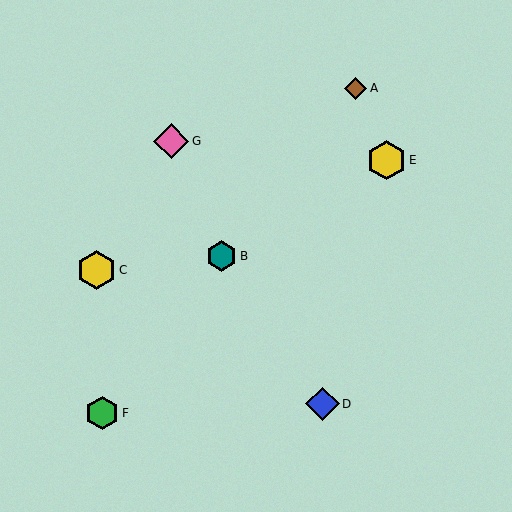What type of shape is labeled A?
Shape A is a brown diamond.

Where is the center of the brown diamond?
The center of the brown diamond is at (356, 88).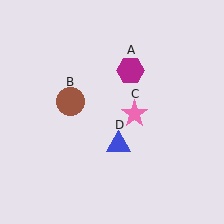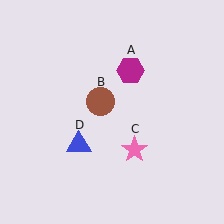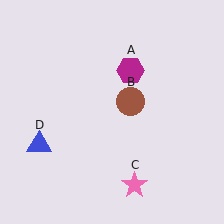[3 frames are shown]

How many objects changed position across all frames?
3 objects changed position: brown circle (object B), pink star (object C), blue triangle (object D).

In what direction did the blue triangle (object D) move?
The blue triangle (object D) moved left.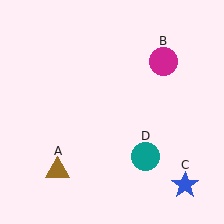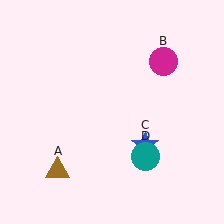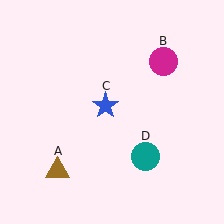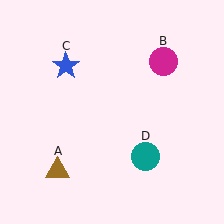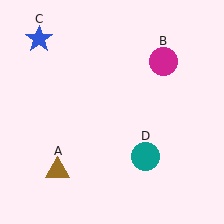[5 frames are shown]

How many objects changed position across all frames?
1 object changed position: blue star (object C).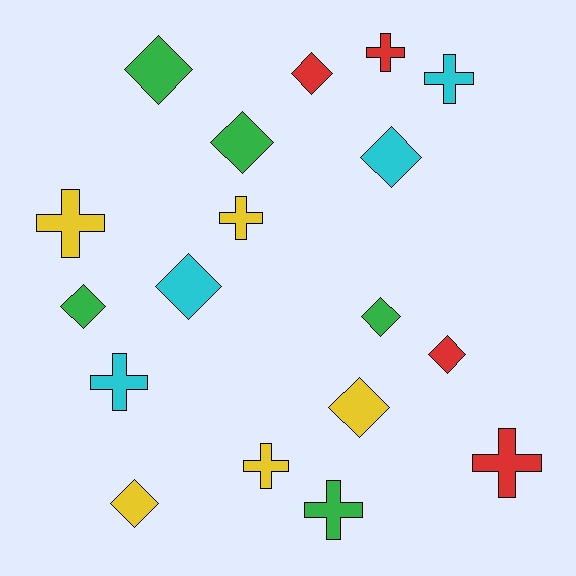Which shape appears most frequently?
Diamond, with 10 objects.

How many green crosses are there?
There is 1 green cross.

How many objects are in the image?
There are 18 objects.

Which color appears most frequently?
Yellow, with 5 objects.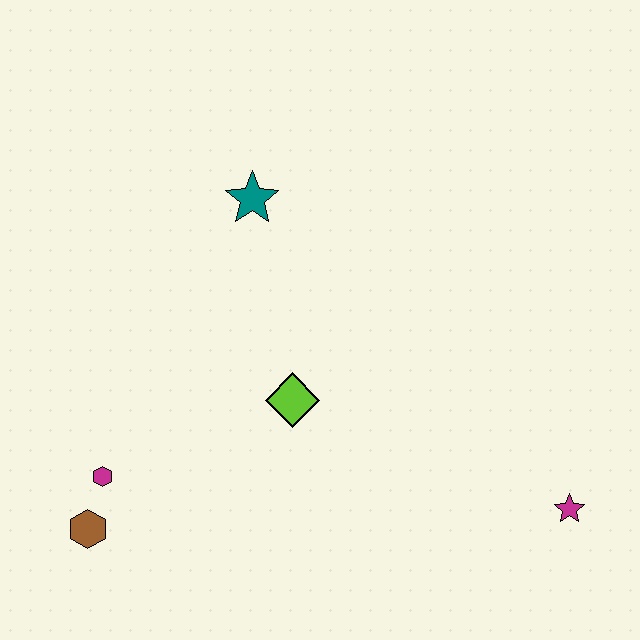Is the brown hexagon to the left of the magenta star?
Yes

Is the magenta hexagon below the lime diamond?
Yes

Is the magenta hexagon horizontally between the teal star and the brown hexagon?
Yes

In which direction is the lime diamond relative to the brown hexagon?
The lime diamond is to the right of the brown hexagon.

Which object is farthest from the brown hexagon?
The magenta star is farthest from the brown hexagon.